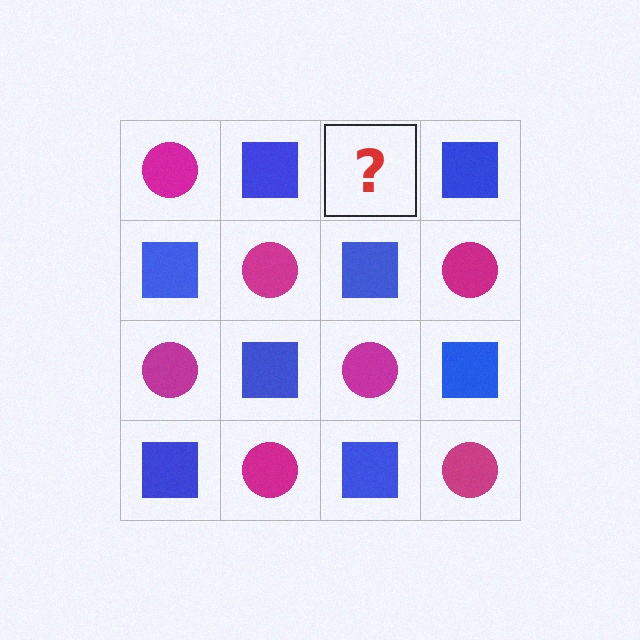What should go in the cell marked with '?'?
The missing cell should contain a magenta circle.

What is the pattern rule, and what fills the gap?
The rule is that it alternates magenta circle and blue square in a checkerboard pattern. The gap should be filled with a magenta circle.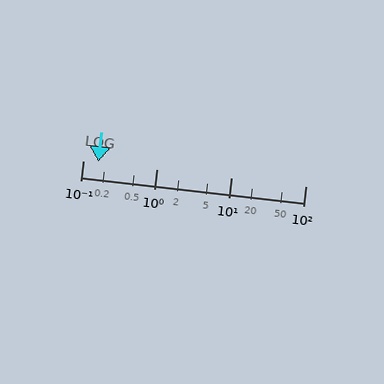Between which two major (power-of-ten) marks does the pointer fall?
The pointer is between 0.1 and 1.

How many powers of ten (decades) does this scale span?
The scale spans 3 decades, from 0.1 to 100.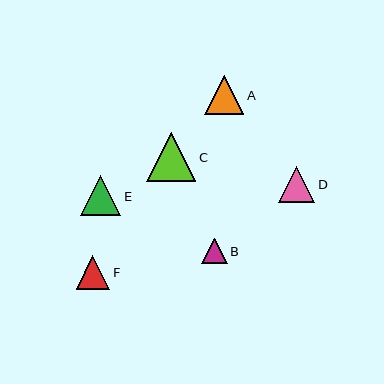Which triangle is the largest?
Triangle C is the largest with a size of approximately 49 pixels.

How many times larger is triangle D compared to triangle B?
Triangle D is approximately 1.4 times the size of triangle B.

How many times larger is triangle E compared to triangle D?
Triangle E is approximately 1.1 times the size of triangle D.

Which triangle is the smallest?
Triangle B is the smallest with a size of approximately 25 pixels.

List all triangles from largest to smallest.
From largest to smallest: C, E, A, D, F, B.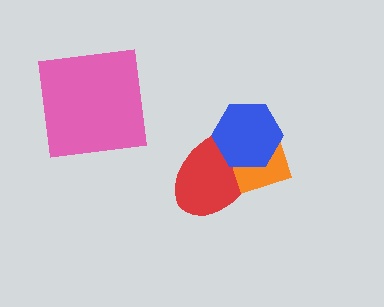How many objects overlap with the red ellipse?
2 objects overlap with the red ellipse.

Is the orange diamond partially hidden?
Yes, it is partially covered by another shape.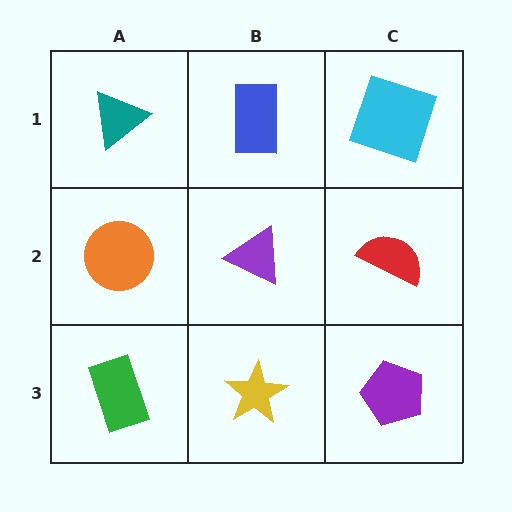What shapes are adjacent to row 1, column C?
A red semicircle (row 2, column C), a blue rectangle (row 1, column B).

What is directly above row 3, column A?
An orange circle.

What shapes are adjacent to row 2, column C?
A cyan square (row 1, column C), a purple pentagon (row 3, column C), a purple triangle (row 2, column B).